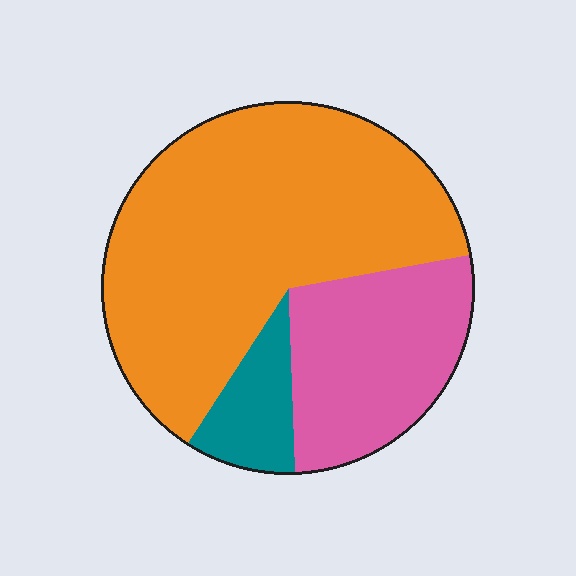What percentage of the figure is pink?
Pink takes up between a quarter and a half of the figure.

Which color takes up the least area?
Teal, at roughly 10%.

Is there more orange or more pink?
Orange.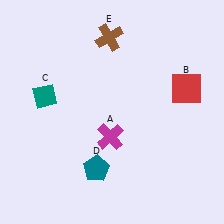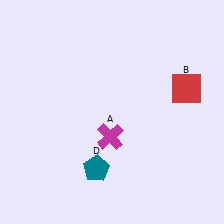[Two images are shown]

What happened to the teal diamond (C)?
The teal diamond (C) was removed in Image 2. It was in the top-left area of Image 1.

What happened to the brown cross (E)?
The brown cross (E) was removed in Image 2. It was in the top-left area of Image 1.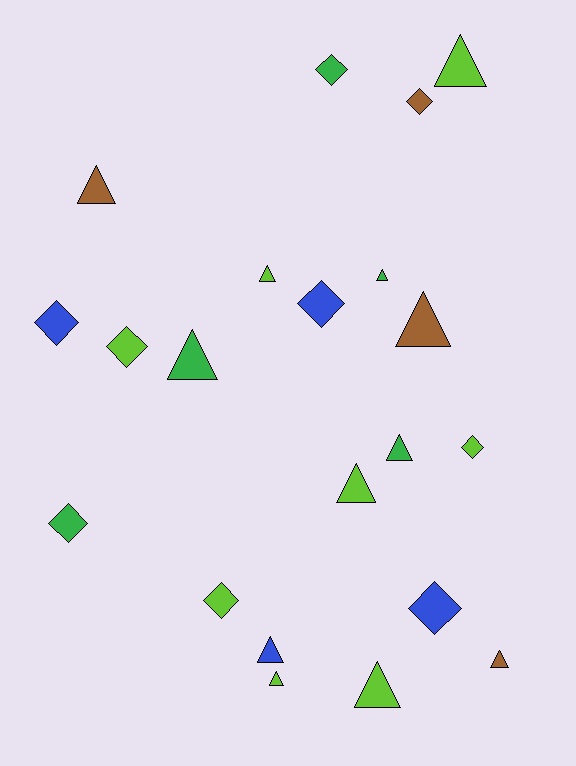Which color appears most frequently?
Lime, with 8 objects.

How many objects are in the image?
There are 21 objects.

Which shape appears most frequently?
Triangle, with 12 objects.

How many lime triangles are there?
There are 5 lime triangles.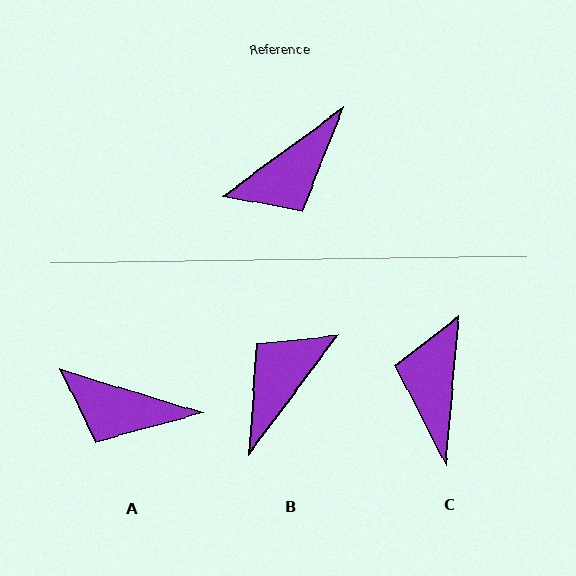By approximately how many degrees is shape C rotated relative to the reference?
Approximately 131 degrees clockwise.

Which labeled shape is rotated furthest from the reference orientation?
B, about 163 degrees away.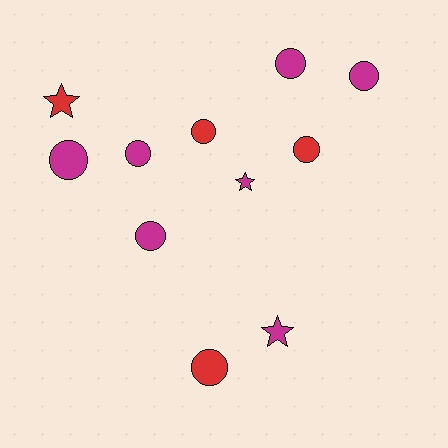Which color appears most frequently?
Magenta, with 7 objects.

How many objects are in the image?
There are 11 objects.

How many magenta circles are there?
There are 5 magenta circles.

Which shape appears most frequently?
Circle, with 8 objects.